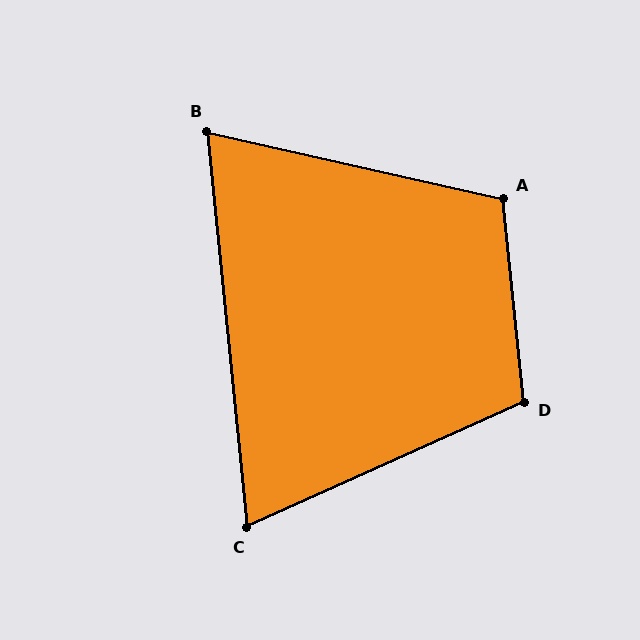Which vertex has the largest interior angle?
A, at approximately 109 degrees.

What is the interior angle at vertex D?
Approximately 108 degrees (obtuse).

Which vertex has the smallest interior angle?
C, at approximately 71 degrees.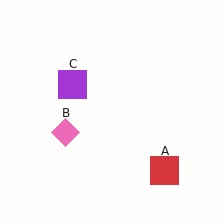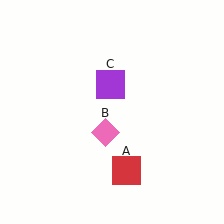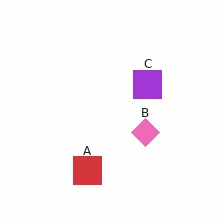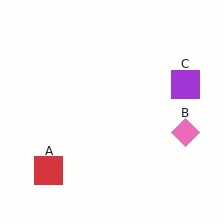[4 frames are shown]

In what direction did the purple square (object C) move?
The purple square (object C) moved right.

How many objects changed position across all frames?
3 objects changed position: red square (object A), pink diamond (object B), purple square (object C).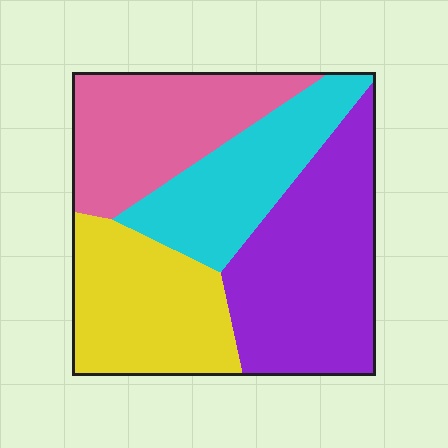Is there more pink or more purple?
Purple.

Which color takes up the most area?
Purple, at roughly 30%.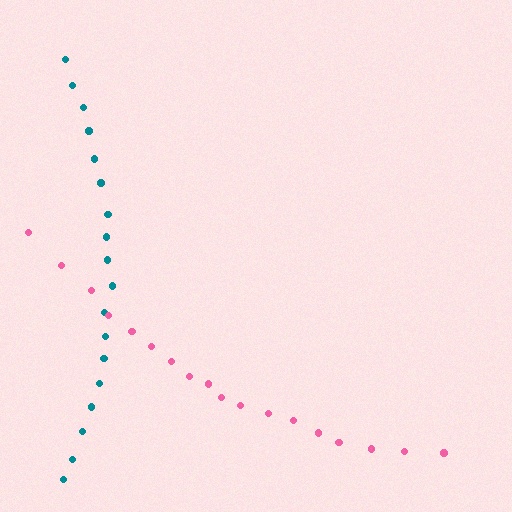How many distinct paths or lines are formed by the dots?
There are 2 distinct paths.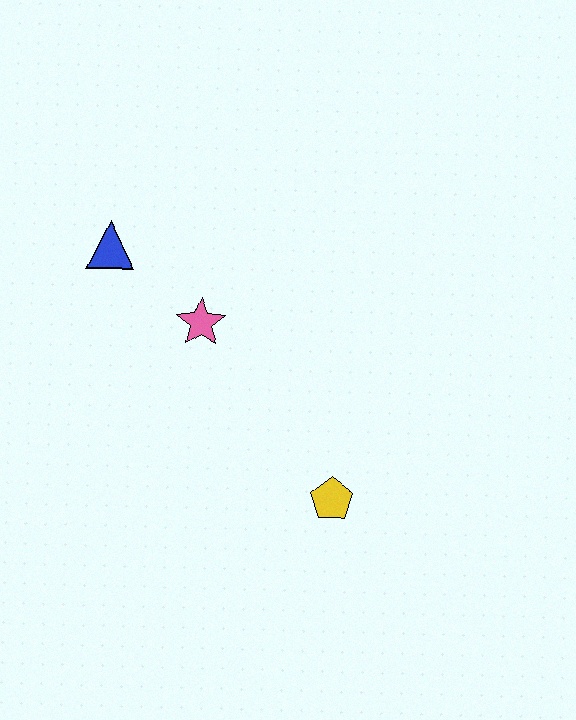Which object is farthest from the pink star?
The yellow pentagon is farthest from the pink star.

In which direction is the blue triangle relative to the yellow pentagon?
The blue triangle is above the yellow pentagon.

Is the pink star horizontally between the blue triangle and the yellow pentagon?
Yes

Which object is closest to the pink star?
The blue triangle is closest to the pink star.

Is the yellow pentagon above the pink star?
No